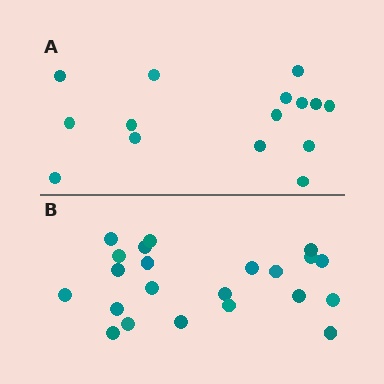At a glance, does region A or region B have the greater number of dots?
Region B (the bottom region) has more dots.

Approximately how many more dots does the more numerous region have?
Region B has roughly 8 or so more dots than region A.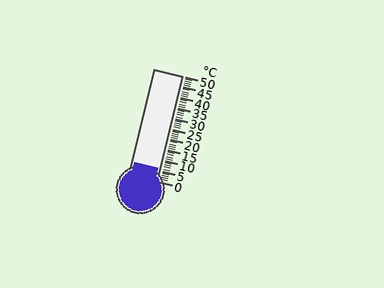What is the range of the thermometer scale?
The thermometer scale ranges from 0°C to 50°C.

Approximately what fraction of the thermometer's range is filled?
The thermometer is filled to approximately 10% of its range.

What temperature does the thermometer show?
The thermometer shows approximately 6°C.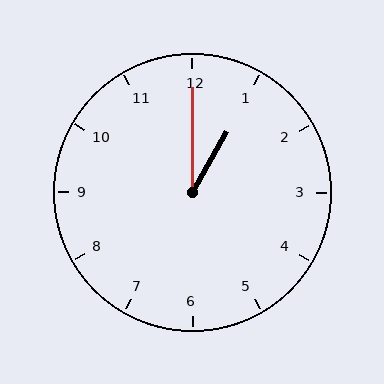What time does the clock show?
1:00.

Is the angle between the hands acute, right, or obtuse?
It is acute.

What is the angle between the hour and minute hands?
Approximately 30 degrees.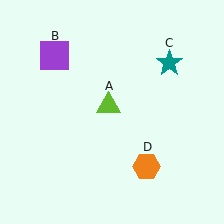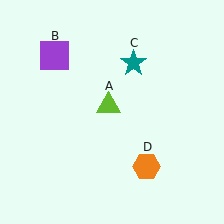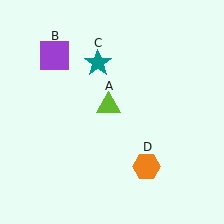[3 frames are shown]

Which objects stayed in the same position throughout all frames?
Lime triangle (object A) and purple square (object B) and orange hexagon (object D) remained stationary.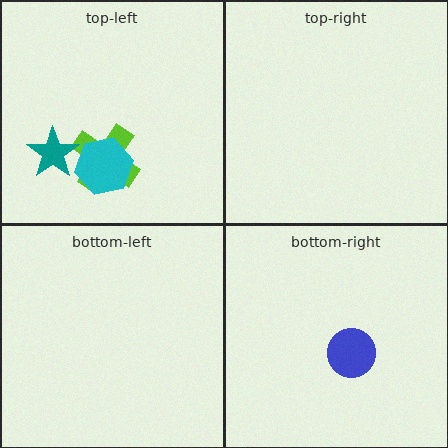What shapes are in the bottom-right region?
The blue circle.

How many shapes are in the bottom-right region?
1.